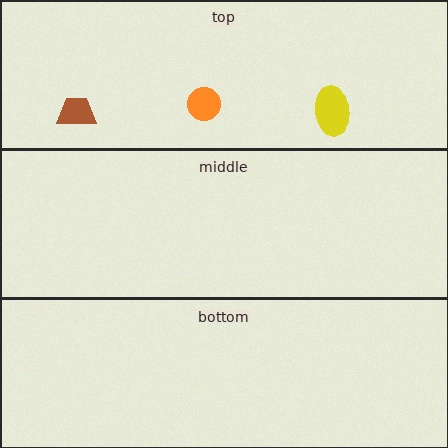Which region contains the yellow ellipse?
The top region.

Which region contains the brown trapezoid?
The top region.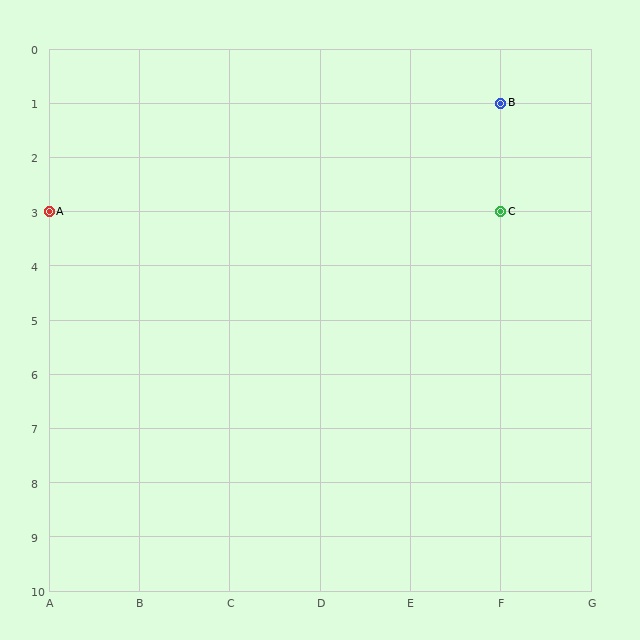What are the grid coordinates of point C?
Point C is at grid coordinates (F, 3).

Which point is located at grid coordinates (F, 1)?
Point B is at (F, 1).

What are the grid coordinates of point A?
Point A is at grid coordinates (A, 3).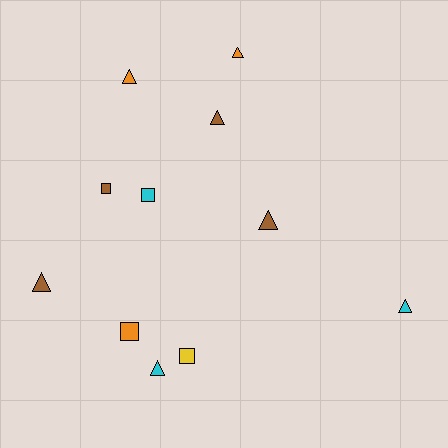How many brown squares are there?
There is 1 brown square.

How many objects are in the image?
There are 11 objects.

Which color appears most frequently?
Brown, with 4 objects.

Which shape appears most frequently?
Triangle, with 7 objects.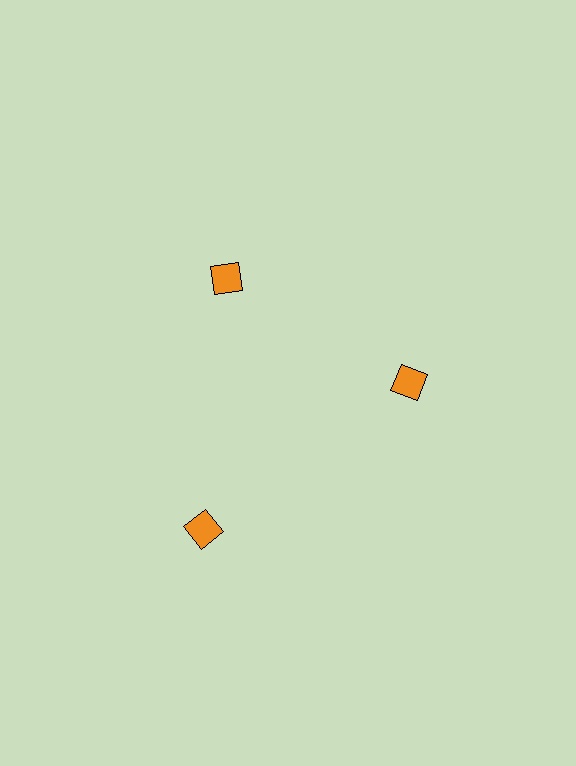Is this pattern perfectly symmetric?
No. The 3 orange diamonds are arranged in a ring, but one element near the 7 o'clock position is pushed outward from the center, breaking the 3-fold rotational symmetry.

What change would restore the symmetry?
The symmetry would be restored by moving it inward, back onto the ring so that all 3 diamonds sit at equal angles and equal distance from the center.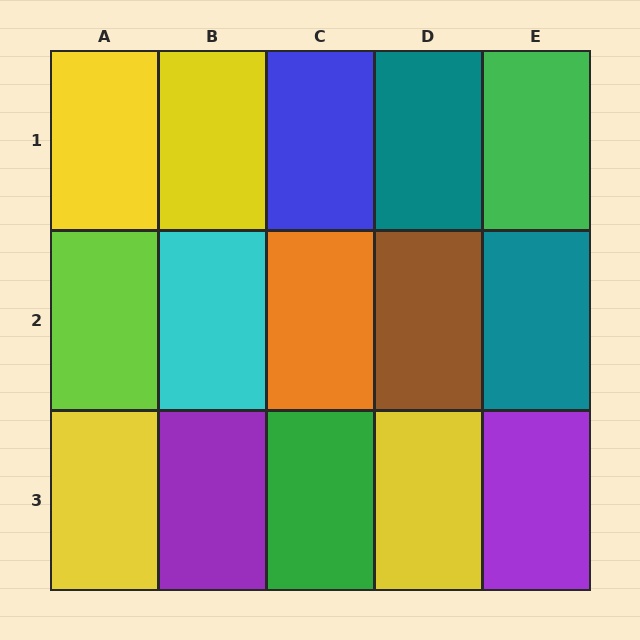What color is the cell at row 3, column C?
Green.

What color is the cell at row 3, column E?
Purple.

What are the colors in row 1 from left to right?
Yellow, yellow, blue, teal, green.